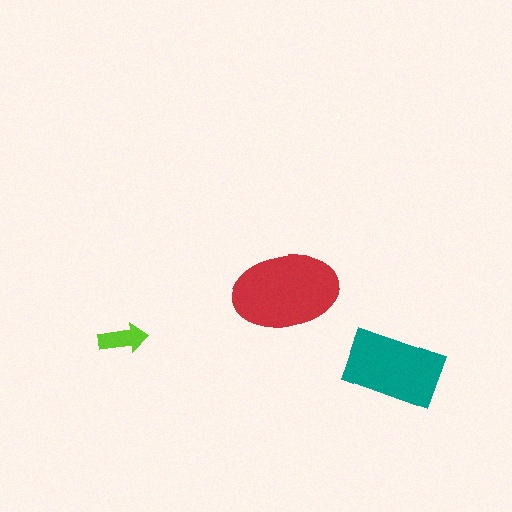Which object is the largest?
The red ellipse.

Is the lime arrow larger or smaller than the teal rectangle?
Smaller.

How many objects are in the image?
There are 3 objects in the image.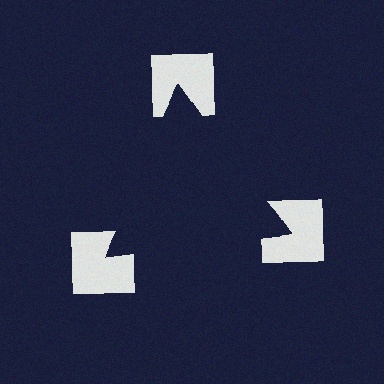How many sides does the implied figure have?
3 sides.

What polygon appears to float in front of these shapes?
An illusory triangle — its edges are inferred from the aligned wedge cuts in the notched squares, not physically drawn.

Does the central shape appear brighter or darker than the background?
It typically appears slightly darker than the background, even though no actual brightness change is drawn.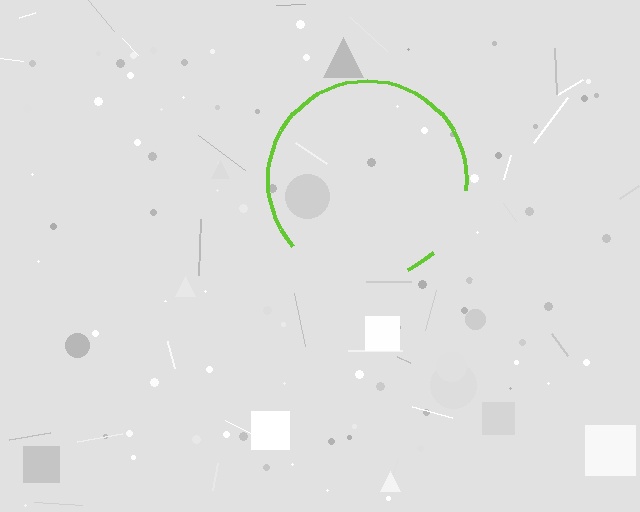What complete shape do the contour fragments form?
The contour fragments form a circle.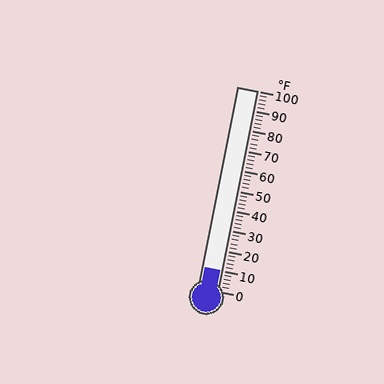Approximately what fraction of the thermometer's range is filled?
The thermometer is filled to approximately 10% of its range.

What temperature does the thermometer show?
The thermometer shows approximately 10°F.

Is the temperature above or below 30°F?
The temperature is below 30°F.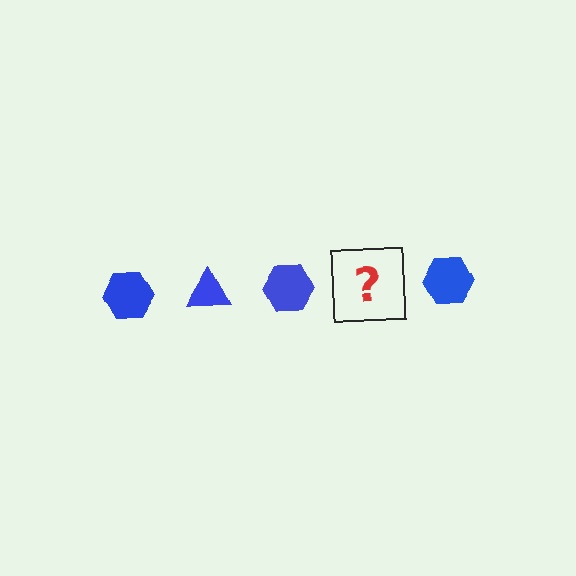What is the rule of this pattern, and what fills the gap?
The rule is that the pattern cycles through hexagon, triangle shapes in blue. The gap should be filled with a blue triangle.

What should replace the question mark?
The question mark should be replaced with a blue triangle.